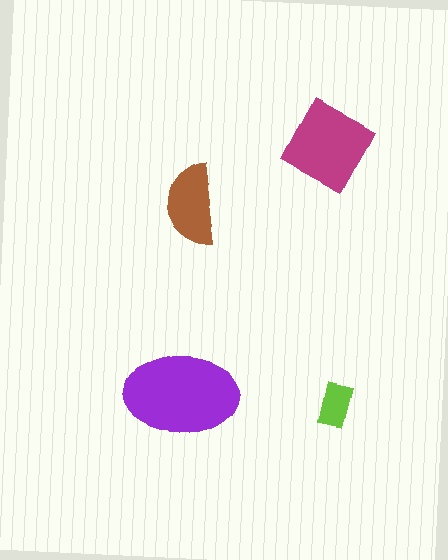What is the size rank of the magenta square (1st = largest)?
2nd.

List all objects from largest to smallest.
The purple ellipse, the magenta square, the brown semicircle, the lime rectangle.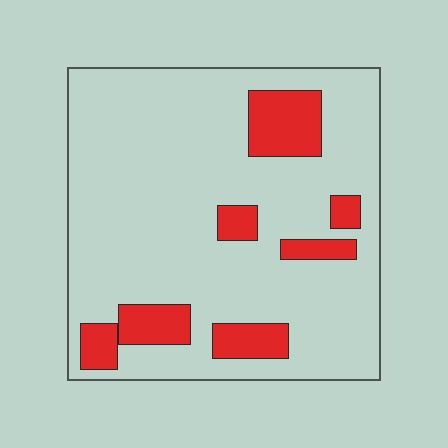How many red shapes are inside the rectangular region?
7.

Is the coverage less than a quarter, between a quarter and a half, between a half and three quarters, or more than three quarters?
Less than a quarter.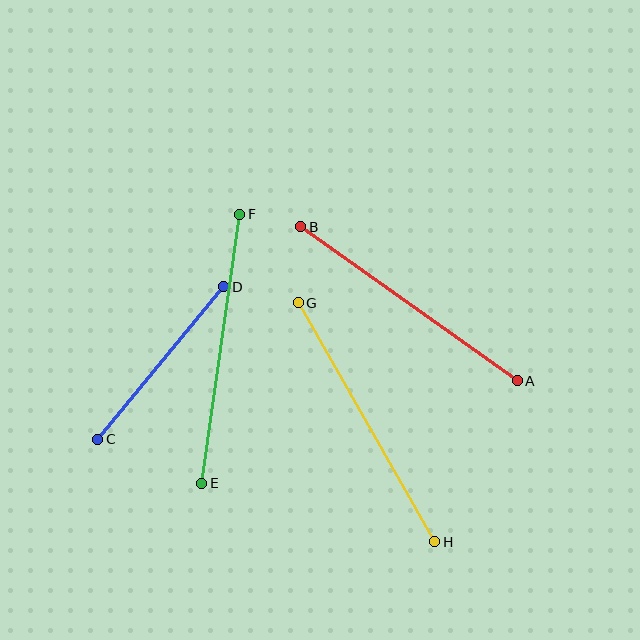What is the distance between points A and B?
The distance is approximately 265 pixels.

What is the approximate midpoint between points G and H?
The midpoint is at approximately (367, 422) pixels.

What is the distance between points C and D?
The distance is approximately 198 pixels.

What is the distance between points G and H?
The distance is approximately 275 pixels.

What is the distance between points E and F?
The distance is approximately 272 pixels.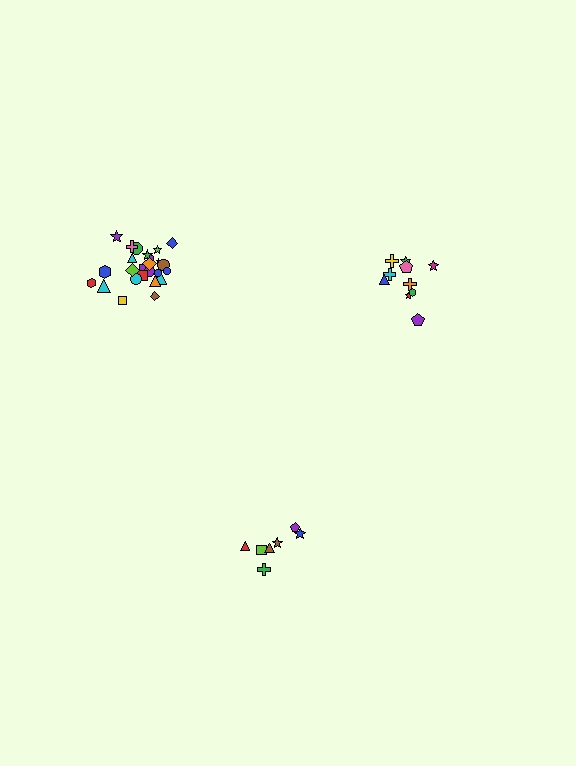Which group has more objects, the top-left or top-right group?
The top-left group.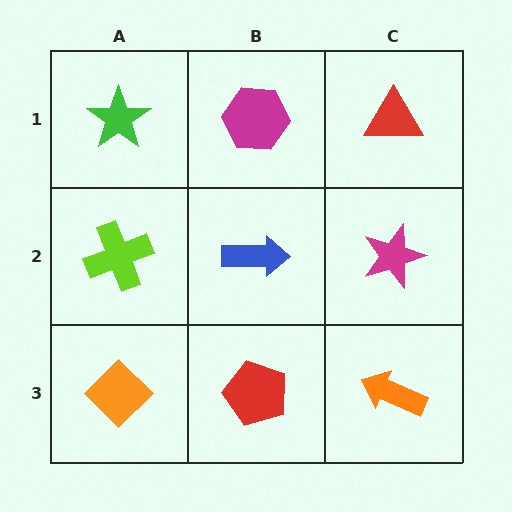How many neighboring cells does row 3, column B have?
3.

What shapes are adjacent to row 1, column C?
A magenta star (row 2, column C), a magenta hexagon (row 1, column B).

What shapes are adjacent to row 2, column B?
A magenta hexagon (row 1, column B), a red pentagon (row 3, column B), a lime cross (row 2, column A), a magenta star (row 2, column C).